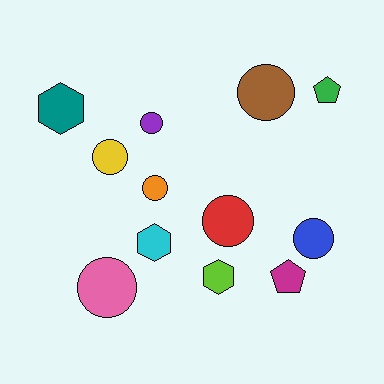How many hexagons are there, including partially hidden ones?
There are 3 hexagons.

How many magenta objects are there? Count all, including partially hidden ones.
There is 1 magenta object.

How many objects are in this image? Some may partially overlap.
There are 12 objects.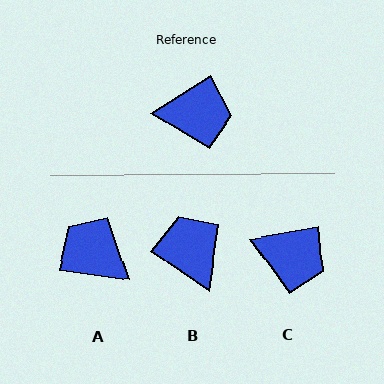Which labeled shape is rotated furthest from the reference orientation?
A, about 139 degrees away.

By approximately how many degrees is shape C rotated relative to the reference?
Approximately 23 degrees clockwise.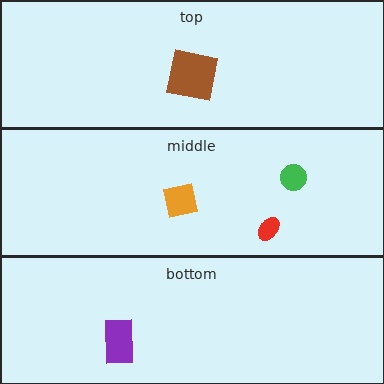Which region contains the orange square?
The middle region.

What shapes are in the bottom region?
The purple rectangle.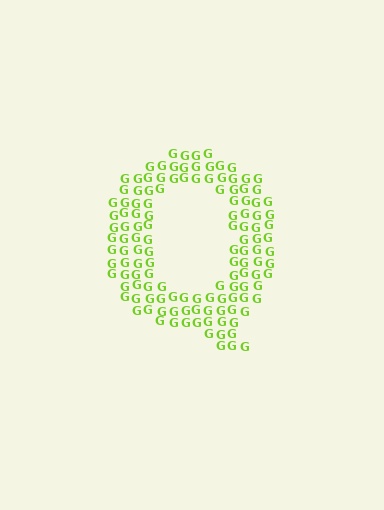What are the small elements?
The small elements are letter G's.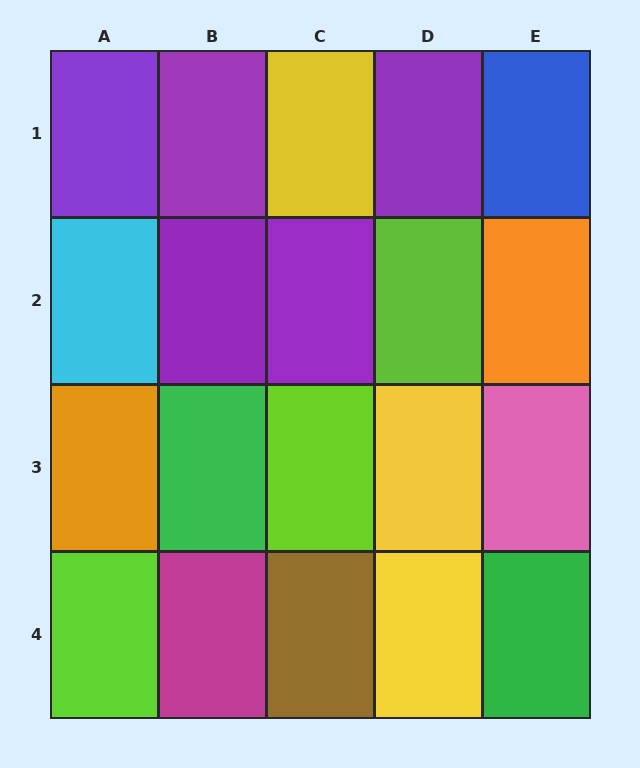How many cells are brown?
1 cell is brown.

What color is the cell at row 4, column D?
Yellow.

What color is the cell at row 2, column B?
Purple.